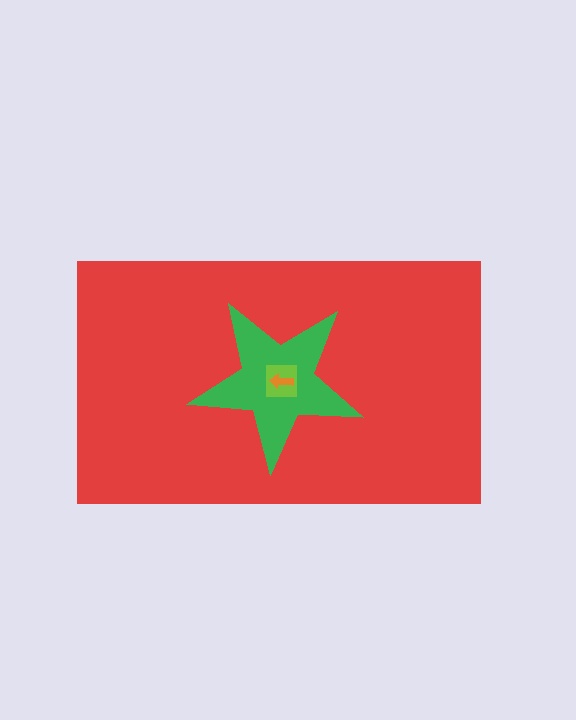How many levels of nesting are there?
4.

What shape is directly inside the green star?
The lime square.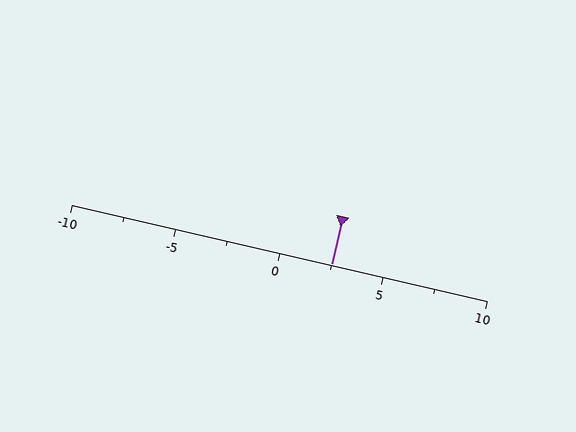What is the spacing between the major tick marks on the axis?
The major ticks are spaced 5 apart.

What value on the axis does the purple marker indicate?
The marker indicates approximately 2.5.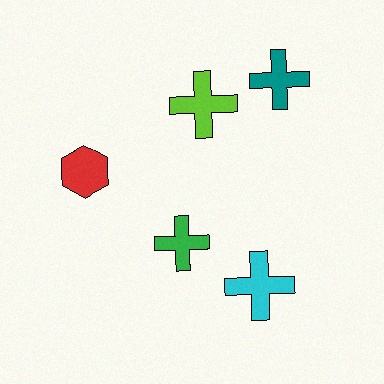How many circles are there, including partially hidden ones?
There are no circles.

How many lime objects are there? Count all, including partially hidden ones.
There is 1 lime object.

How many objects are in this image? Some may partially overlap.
There are 5 objects.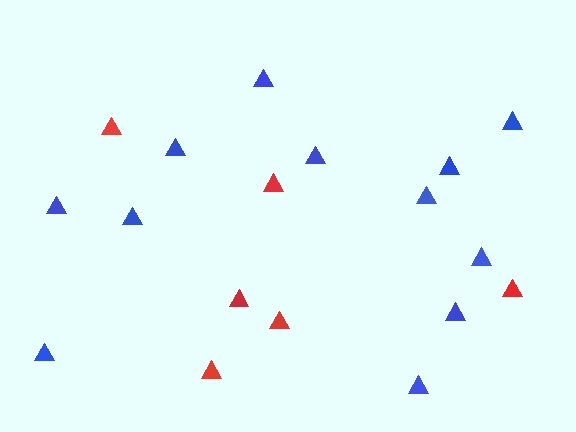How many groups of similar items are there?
There are 2 groups: one group of red triangles (6) and one group of blue triangles (12).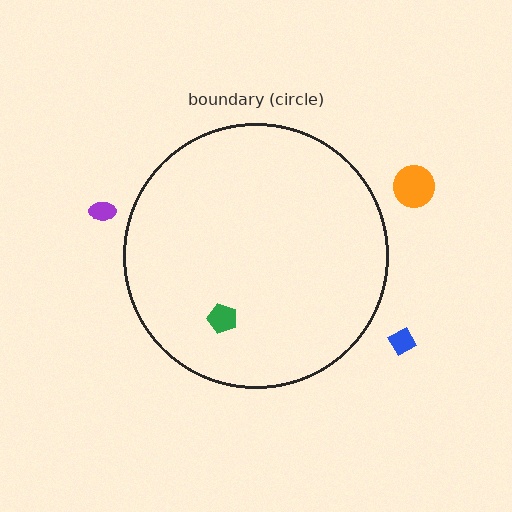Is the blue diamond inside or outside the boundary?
Outside.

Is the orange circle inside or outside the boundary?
Outside.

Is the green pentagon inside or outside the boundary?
Inside.